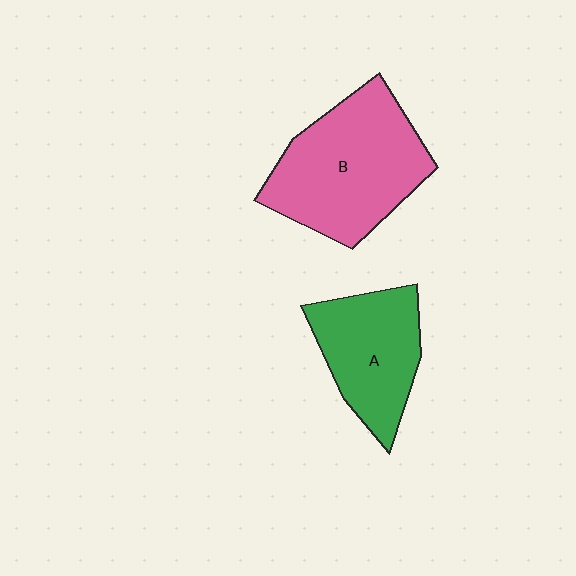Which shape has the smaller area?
Shape A (green).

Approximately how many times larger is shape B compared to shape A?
Approximately 1.5 times.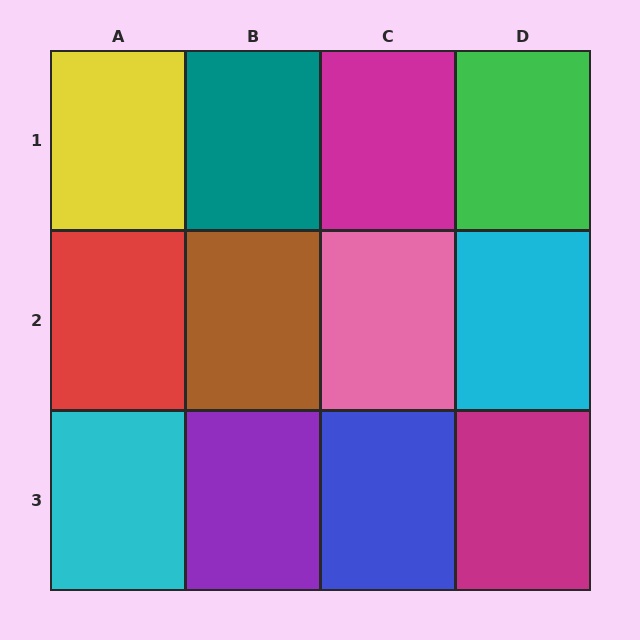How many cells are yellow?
1 cell is yellow.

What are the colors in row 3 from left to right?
Cyan, purple, blue, magenta.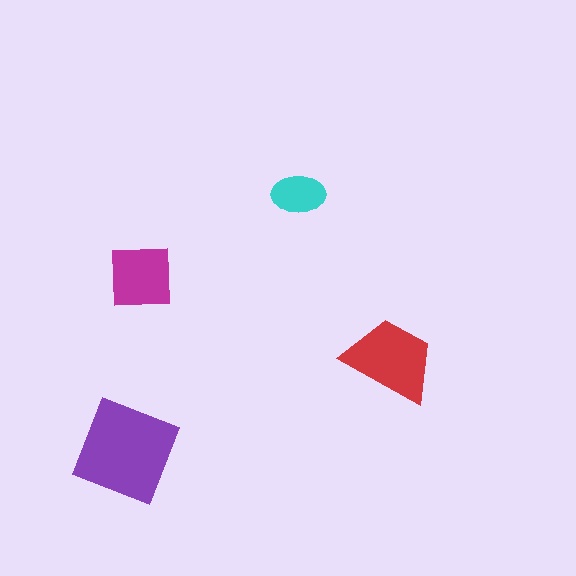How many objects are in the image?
There are 4 objects in the image.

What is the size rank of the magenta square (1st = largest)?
3rd.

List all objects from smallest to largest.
The cyan ellipse, the magenta square, the red trapezoid, the purple square.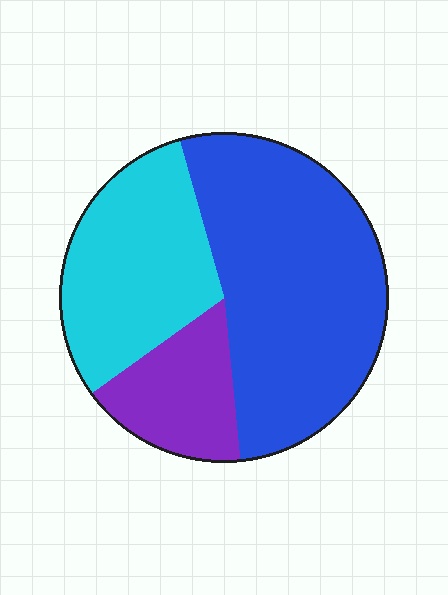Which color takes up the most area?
Blue, at roughly 55%.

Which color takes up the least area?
Purple, at roughly 15%.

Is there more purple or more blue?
Blue.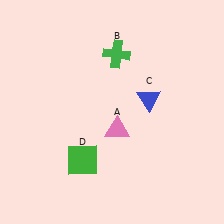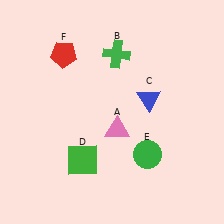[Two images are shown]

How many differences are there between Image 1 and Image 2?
There are 2 differences between the two images.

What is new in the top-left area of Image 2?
A red pentagon (F) was added in the top-left area of Image 2.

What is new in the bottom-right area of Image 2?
A green circle (E) was added in the bottom-right area of Image 2.